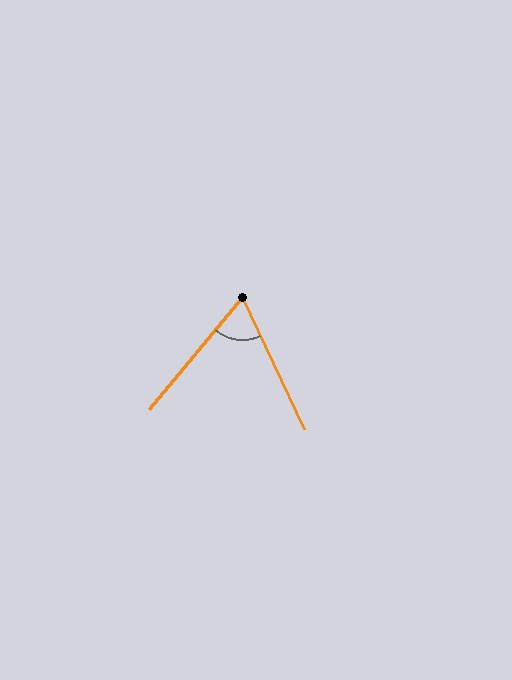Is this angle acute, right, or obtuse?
It is acute.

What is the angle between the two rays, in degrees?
Approximately 65 degrees.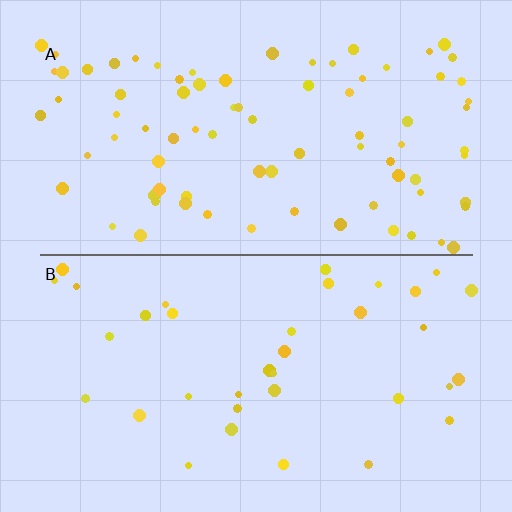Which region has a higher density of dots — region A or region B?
A (the top).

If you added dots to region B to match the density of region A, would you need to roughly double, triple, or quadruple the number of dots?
Approximately double.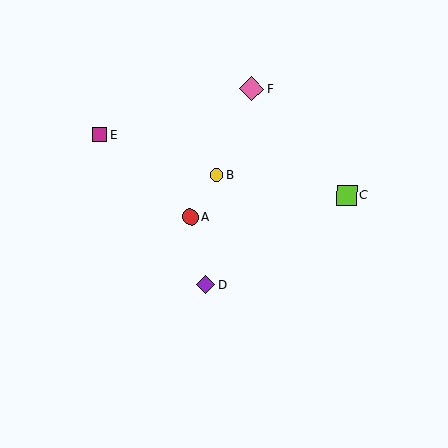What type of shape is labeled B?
Shape B is a yellow circle.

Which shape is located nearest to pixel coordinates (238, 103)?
The pink diamond (labeled F) at (252, 89) is nearest to that location.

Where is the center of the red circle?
The center of the red circle is at (190, 217).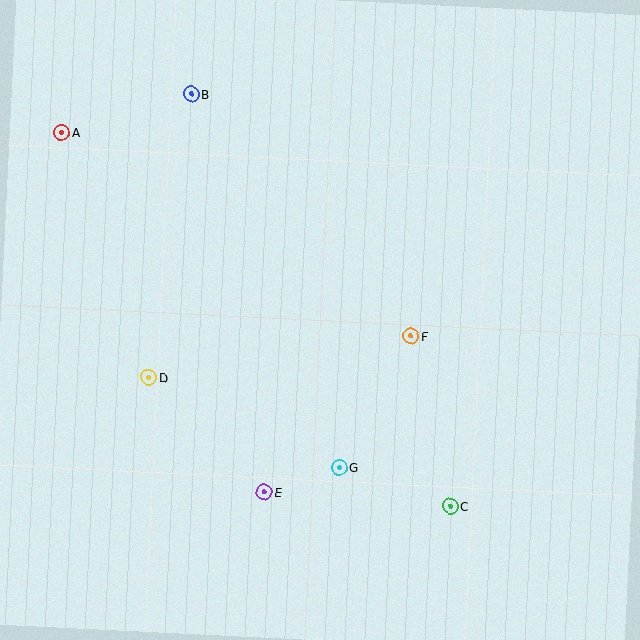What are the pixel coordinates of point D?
Point D is at (149, 378).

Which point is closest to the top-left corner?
Point A is closest to the top-left corner.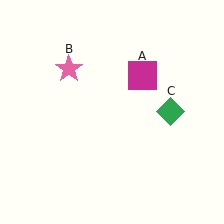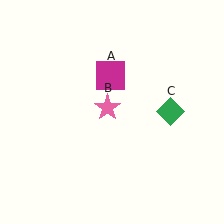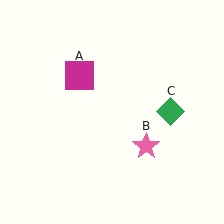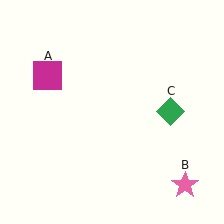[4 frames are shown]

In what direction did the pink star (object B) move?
The pink star (object B) moved down and to the right.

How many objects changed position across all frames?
2 objects changed position: magenta square (object A), pink star (object B).